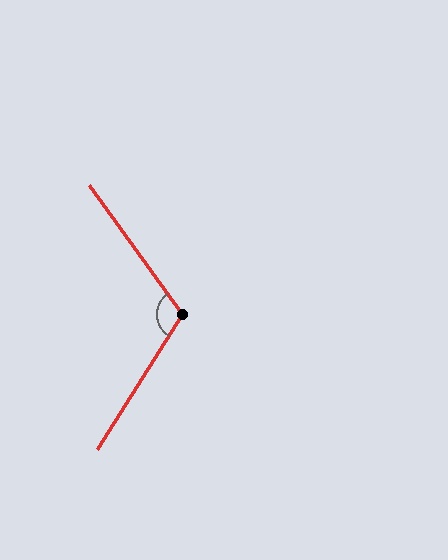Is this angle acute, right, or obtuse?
It is obtuse.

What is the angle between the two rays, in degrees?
Approximately 112 degrees.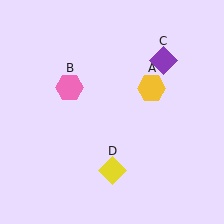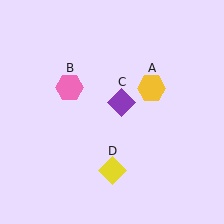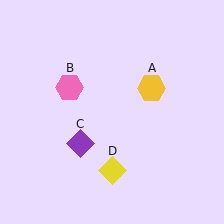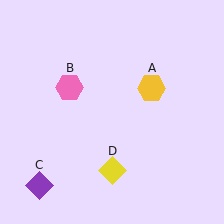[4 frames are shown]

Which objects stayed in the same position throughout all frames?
Yellow hexagon (object A) and pink hexagon (object B) and yellow diamond (object D) remained stationary.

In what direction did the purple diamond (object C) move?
The purple diamond (object C) moved down and to the left.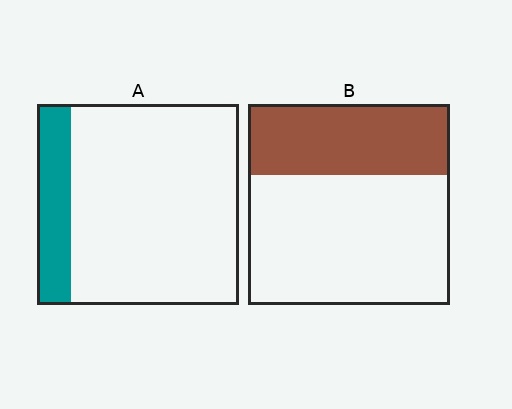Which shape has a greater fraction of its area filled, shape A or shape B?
Shape B.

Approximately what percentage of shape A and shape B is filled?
A is approximately 15% and B is approximately 35%.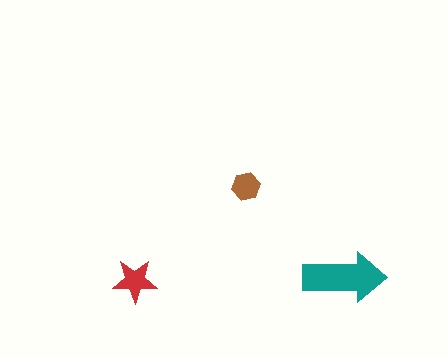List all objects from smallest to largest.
The brown hexagon, the red star, the teal arrow.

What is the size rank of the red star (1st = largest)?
2nd.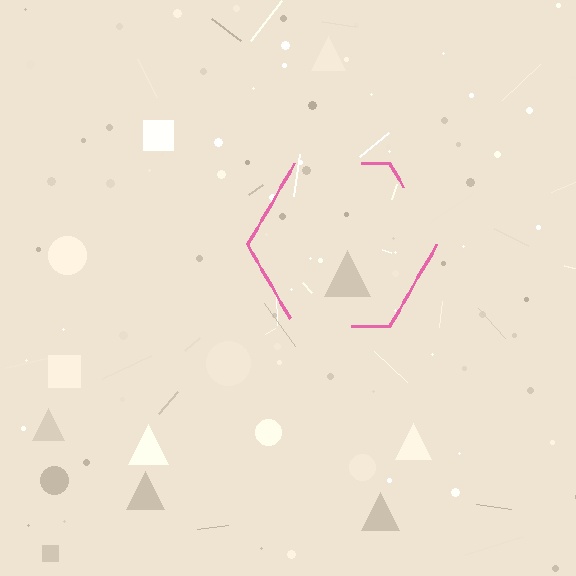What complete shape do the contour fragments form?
The contour fragments form a hexagon.